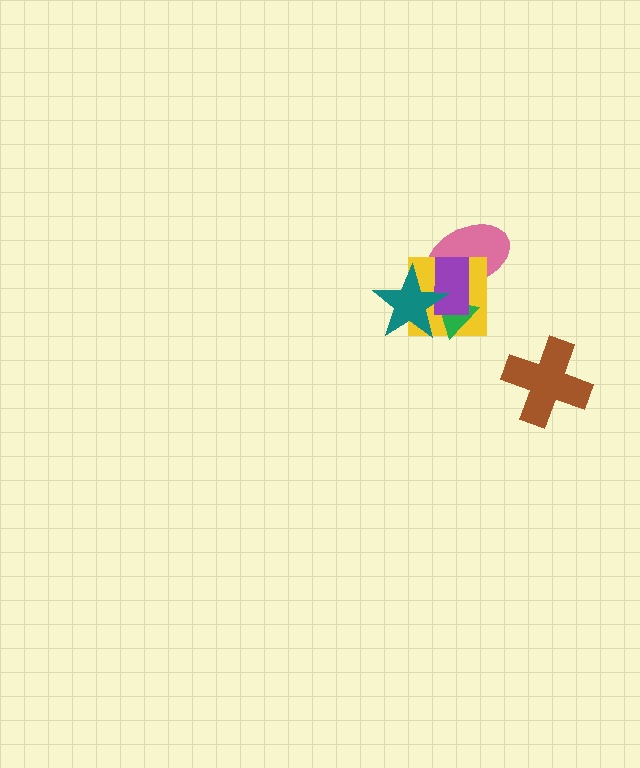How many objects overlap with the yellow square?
4 objects overlap with the yellow square.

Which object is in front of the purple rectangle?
The teal star is in front of the purple rectangle.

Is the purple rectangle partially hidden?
Yes, it is partially covered by another shape.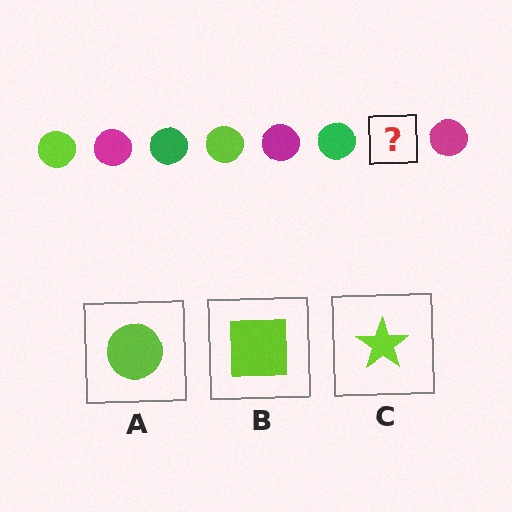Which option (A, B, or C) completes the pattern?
A.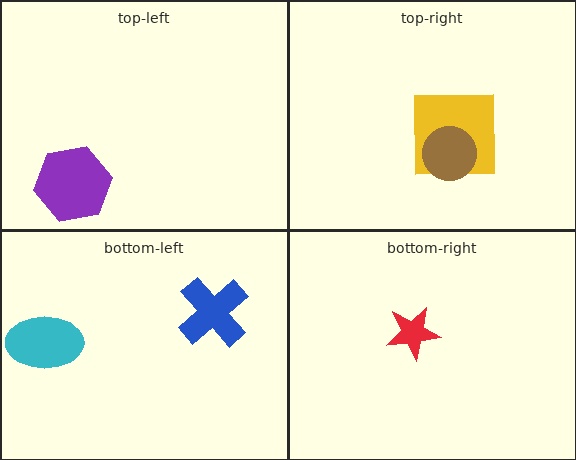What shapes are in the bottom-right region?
The red star.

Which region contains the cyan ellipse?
The bottom-left region.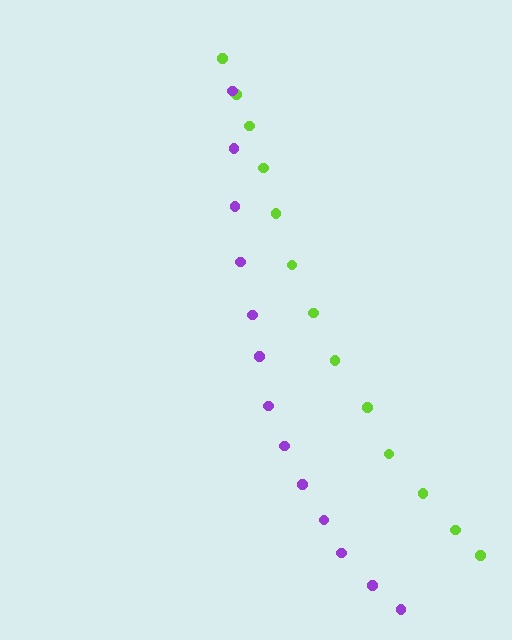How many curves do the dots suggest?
There are 2 distinct paths.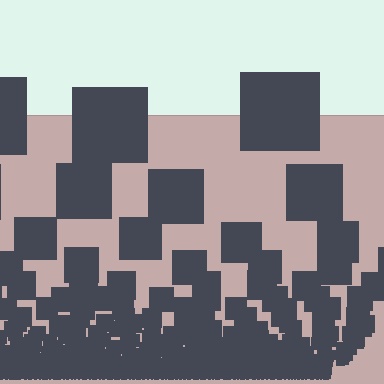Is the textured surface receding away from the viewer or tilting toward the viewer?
The surface appears to tilt toward the viewer. Texture elements get larger and sparser toward the top.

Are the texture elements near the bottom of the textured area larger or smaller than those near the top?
Smaller. The gradient is inverted — elements near the bottom are smaller and denser.